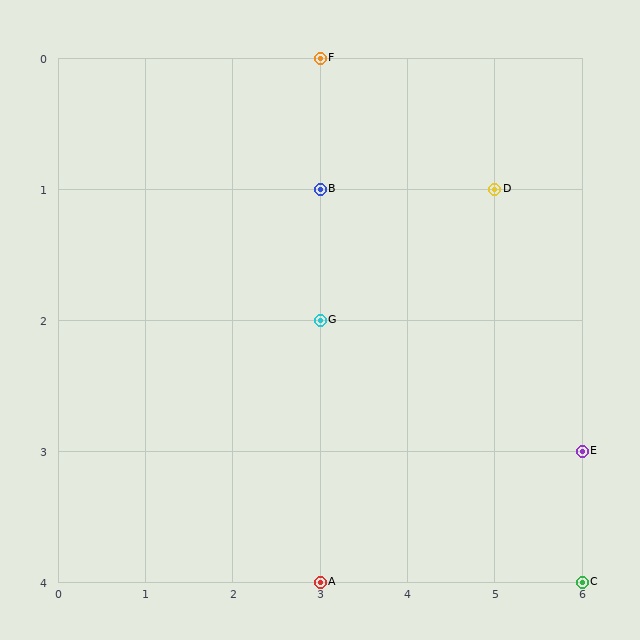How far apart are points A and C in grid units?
Points A and C are 3 columns apart.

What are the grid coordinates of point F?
Point F is at grid coordinates (3, 0).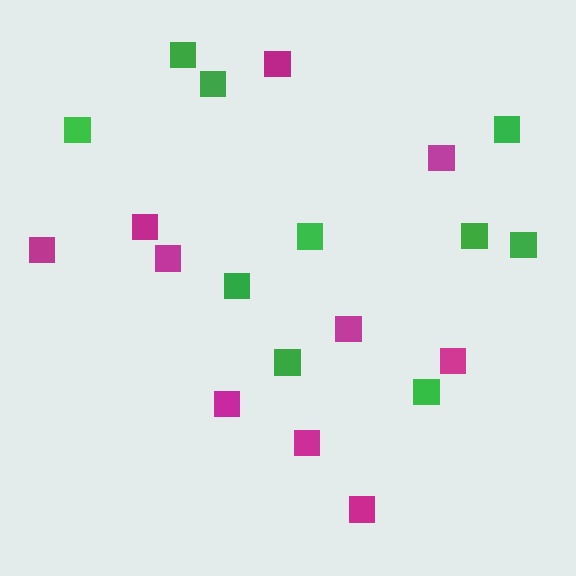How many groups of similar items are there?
There are 2 groups: one group of green squares (10) and one group of magenta squares (10).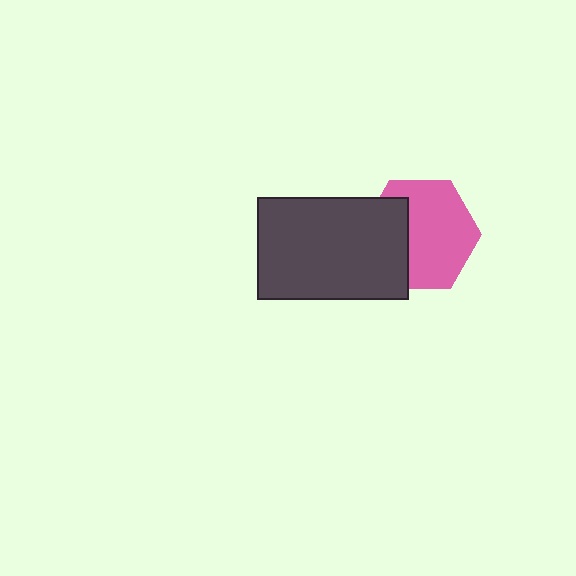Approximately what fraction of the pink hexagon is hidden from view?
Roughly 34% of the pink hexagon is hidden behind the dark gray rectangle.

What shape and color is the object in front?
The object in front is a dark gray rectangle.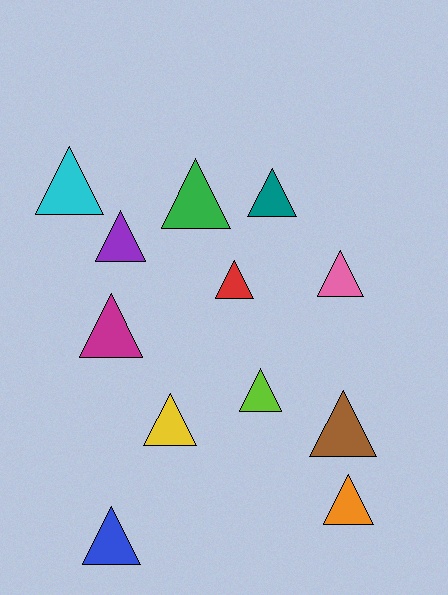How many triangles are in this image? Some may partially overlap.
There are 12 triangles.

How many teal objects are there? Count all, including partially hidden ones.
There is 1 teal object.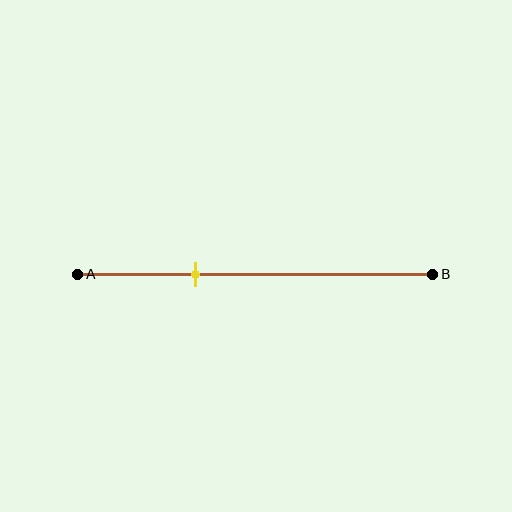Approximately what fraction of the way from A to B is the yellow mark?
The yellow mark is approximately 35% of the way from A to B.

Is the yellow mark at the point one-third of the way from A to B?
Yes, the mark is approximately at the one-third point.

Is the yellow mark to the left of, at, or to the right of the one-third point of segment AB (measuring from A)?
The yellow mark is approximately at the one-third point of segment AB.